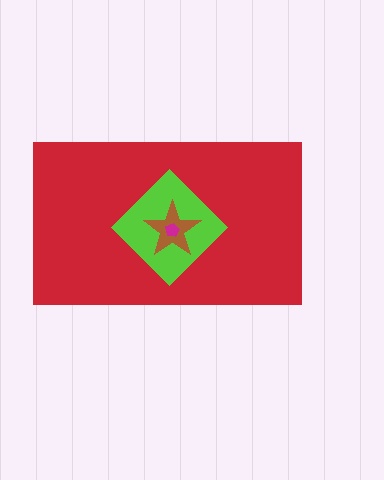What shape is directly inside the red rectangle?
The lime diamond.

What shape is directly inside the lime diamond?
The brown star.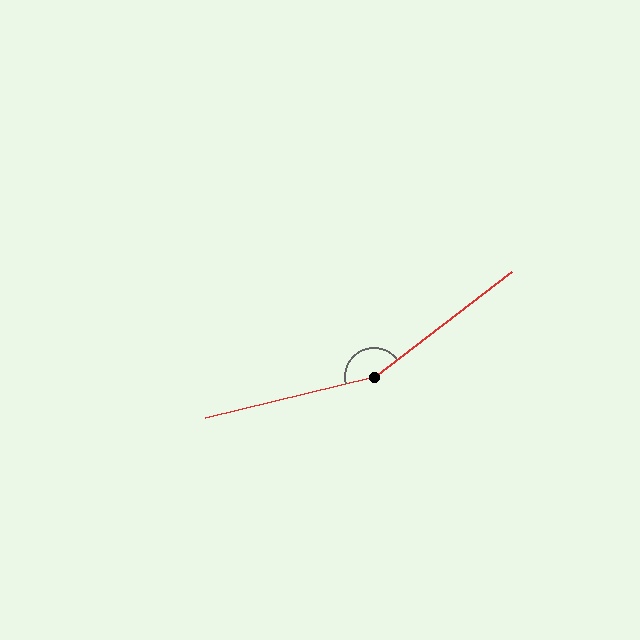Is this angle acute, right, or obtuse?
It is obtuse.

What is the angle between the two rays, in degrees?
Approximately 156 degrees.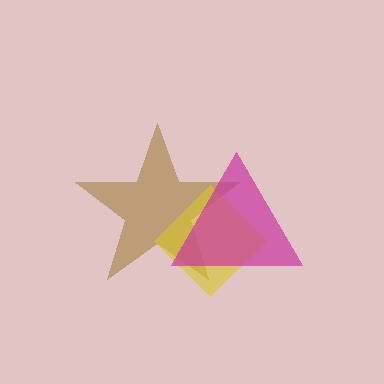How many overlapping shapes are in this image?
There are 3 overlapping shapes in the image.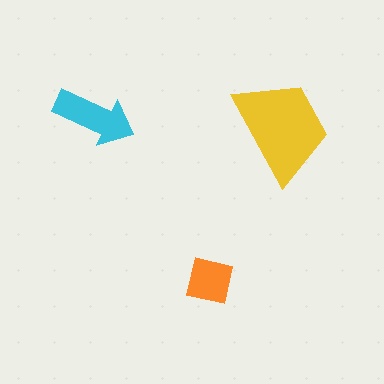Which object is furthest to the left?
The cyan arrow is leftmost.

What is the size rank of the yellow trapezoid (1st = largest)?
1st.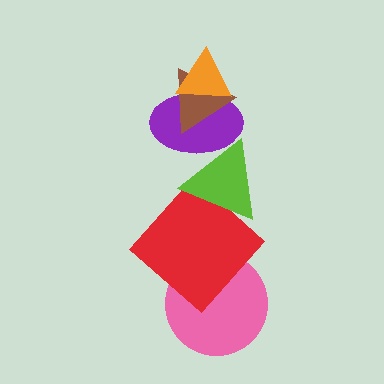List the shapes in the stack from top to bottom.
From top to bottom: the orange triangle, the brown triangle, the purple ellipse, the lime triangle, the red diamond, the pink circle.